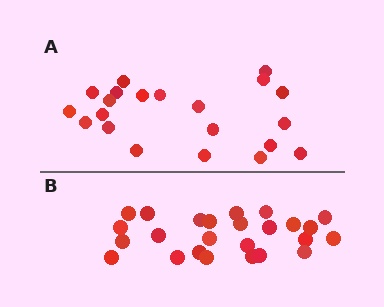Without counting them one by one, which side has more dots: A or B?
Region B (the bottom region) has more dots.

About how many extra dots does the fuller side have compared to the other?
Region B has about 4 more dots than region A.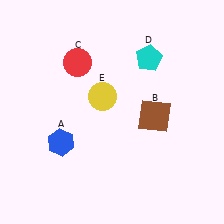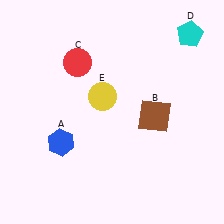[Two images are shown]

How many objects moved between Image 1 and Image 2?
1 object moved between the two images.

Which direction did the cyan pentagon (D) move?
The cyan pentagon (D) moved right.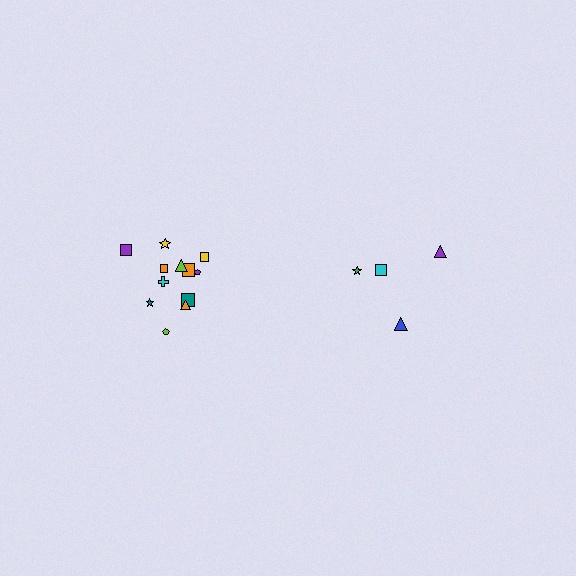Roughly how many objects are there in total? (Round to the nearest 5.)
Roughly 15 objects in total.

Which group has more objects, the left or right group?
The left group.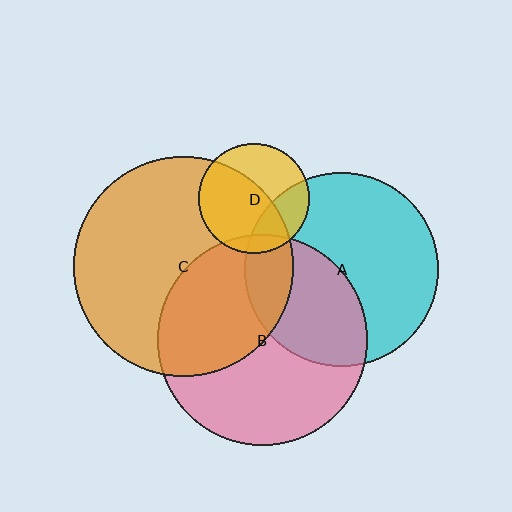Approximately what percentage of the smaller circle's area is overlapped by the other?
Approximately 25%.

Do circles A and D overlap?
Yes.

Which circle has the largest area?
Circle C (orange).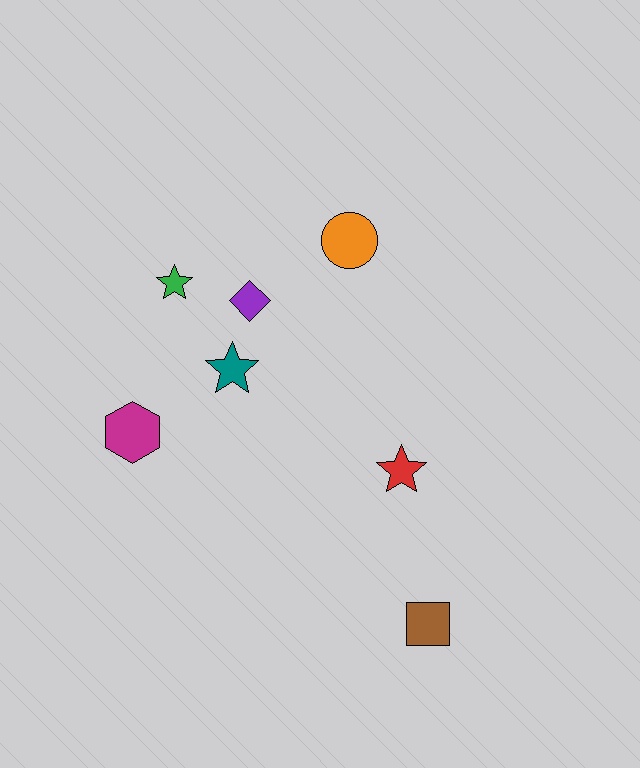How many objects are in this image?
There are 7 objects.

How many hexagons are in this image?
There is 1 hexagon.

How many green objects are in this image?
There is 1 green object.